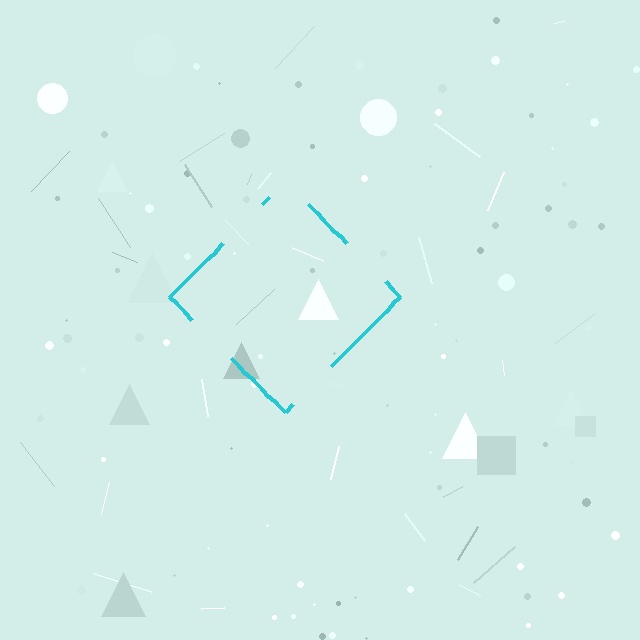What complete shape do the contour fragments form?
The contour fragments form a diamond.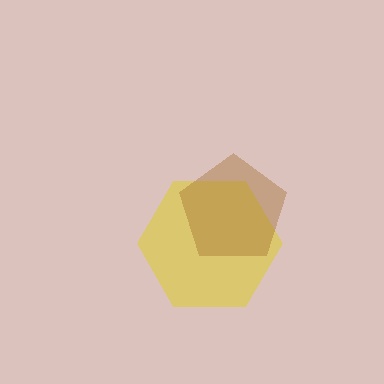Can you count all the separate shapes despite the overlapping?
Yes, there are 2 separate shapes.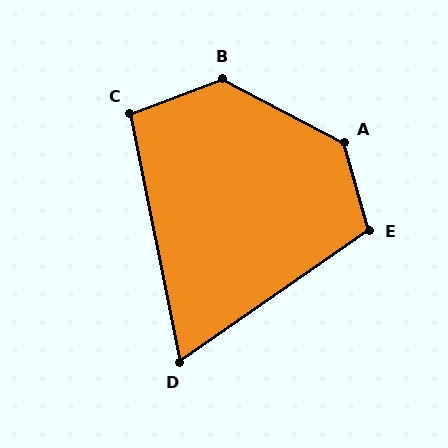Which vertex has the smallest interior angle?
D, at approximately 67 degrees.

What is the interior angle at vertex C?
Approximately 99 degrees (obtuse).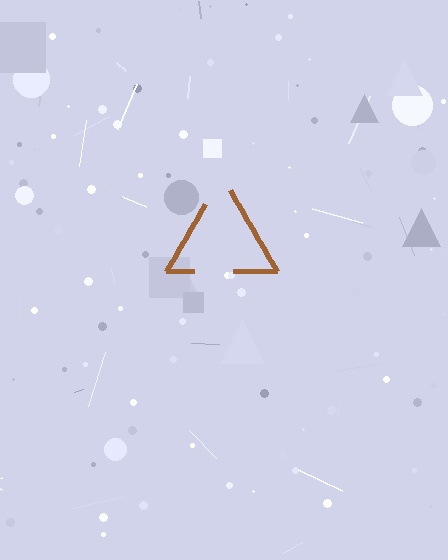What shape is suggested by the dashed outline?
The dashed outline suggests a triangle.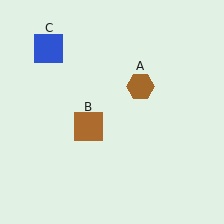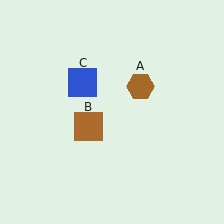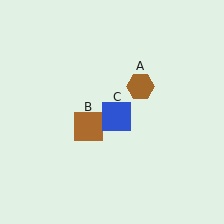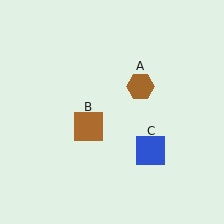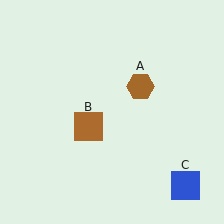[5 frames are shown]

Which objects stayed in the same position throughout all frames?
Brown hexagon (object A) and brown square (object B) remained stationary.